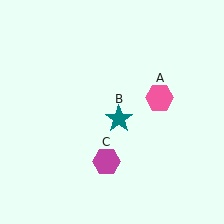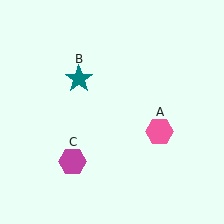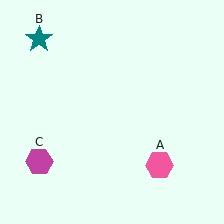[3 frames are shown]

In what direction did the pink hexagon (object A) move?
The pink hexagon (object A) moved down.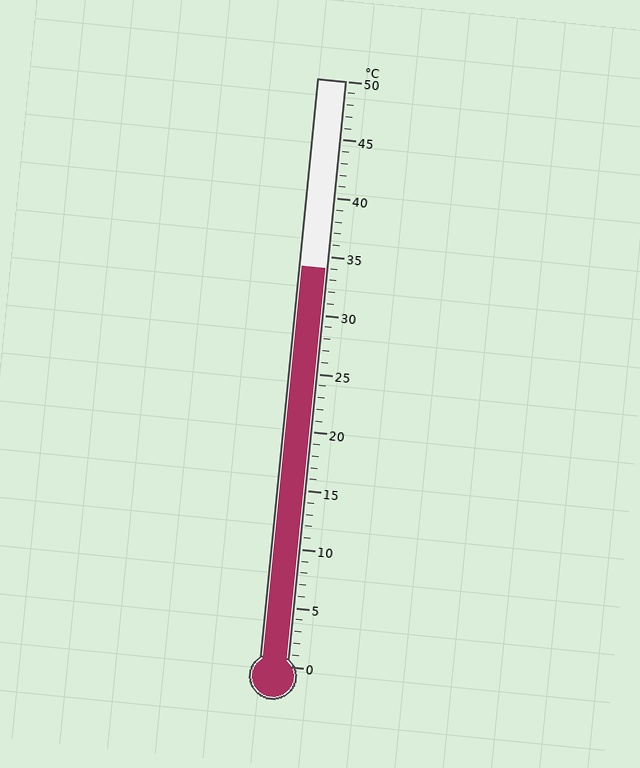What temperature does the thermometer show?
The thermometer shows approximately 34°C.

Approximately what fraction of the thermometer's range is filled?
The thermometer is filled to approximately 70% of its range.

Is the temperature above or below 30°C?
The temperature is above 30°C.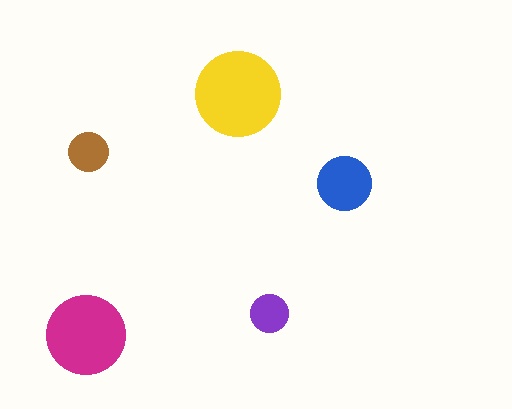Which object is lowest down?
The magenta circle is bottommost.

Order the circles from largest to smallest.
the yellow one, the magenta one, the blue one, the brown one, the purple one.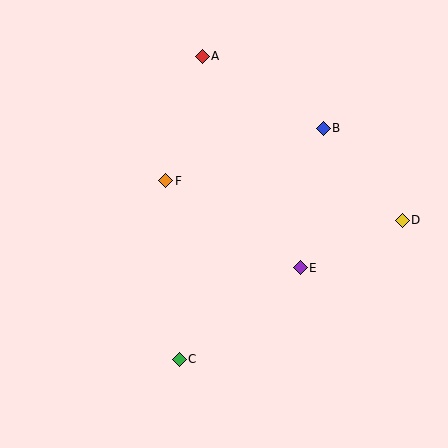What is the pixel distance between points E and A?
The distance between E and A is 233 pixels.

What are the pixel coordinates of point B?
Point B is at (323, 128).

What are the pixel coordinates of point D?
Point D is at (402, 220).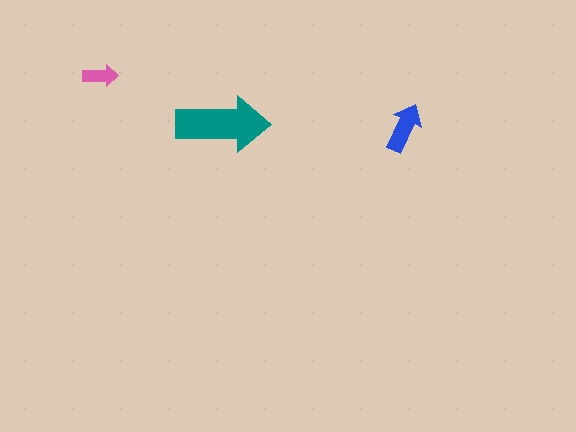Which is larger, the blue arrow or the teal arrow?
The teal one.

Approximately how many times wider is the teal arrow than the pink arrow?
About 2.5 times wider.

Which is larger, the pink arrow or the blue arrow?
The blue one.